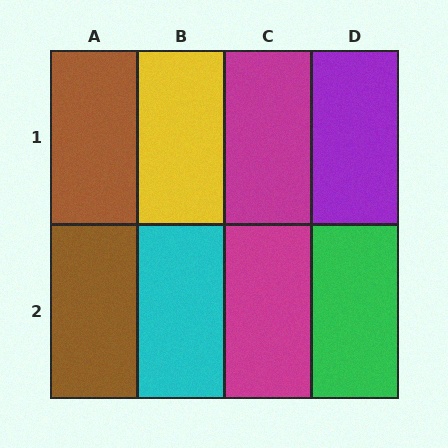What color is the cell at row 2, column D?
Green.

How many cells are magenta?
2 cells are magenta.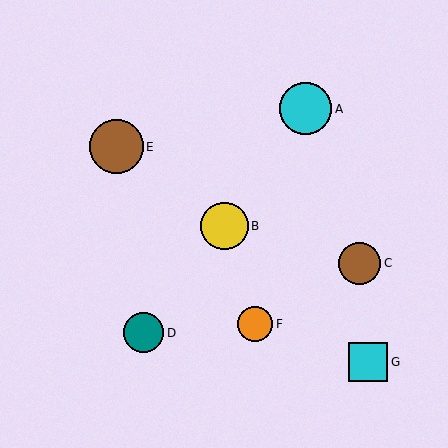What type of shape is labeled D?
Shape D is a teal circle.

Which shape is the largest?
The brown circle (labeled E) is the largest.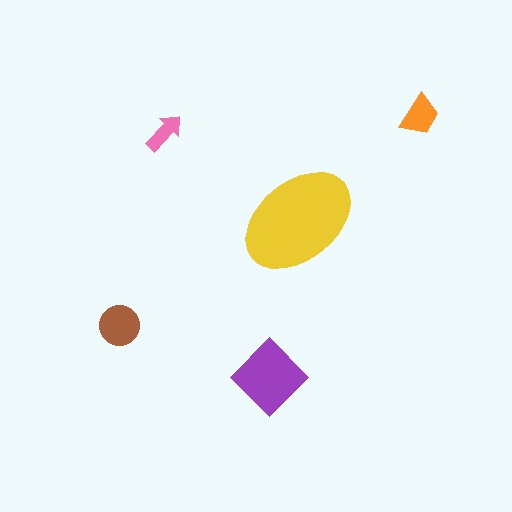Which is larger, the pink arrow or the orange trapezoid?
The orange trapezoid.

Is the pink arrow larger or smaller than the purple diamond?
Smaller.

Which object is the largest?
The yellow ellipse.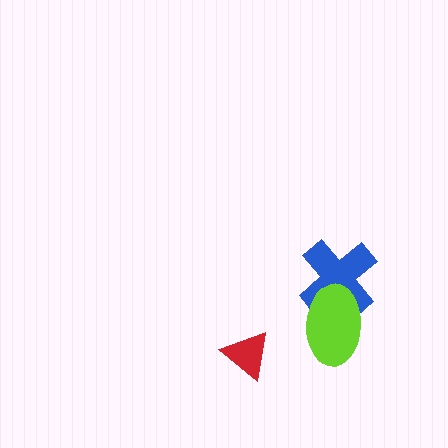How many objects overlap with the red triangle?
0 objects overlap with the red triangle.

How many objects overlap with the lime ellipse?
1 object overlaps with the lime ellipse.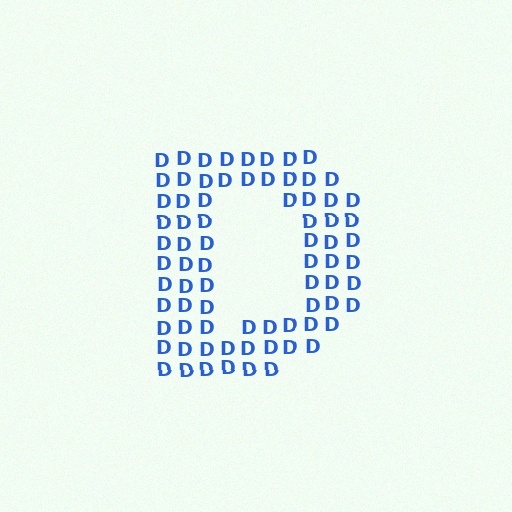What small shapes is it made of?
It is made of small letter D's.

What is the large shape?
The large shape is the letter D.